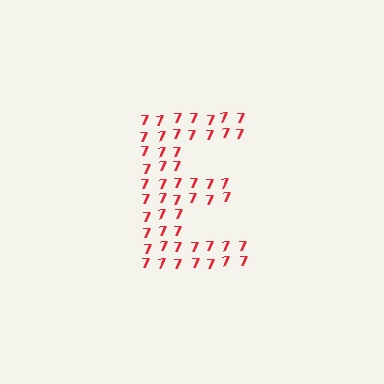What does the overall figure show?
The overall figure shows the letter E.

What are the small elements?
The small elements are digit 7's.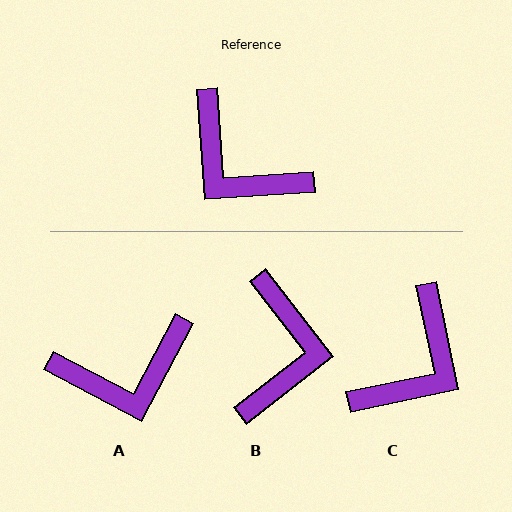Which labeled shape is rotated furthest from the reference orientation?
B, about 124 degrees away.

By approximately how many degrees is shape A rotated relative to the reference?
Approximately 58 degrees counter-clockwise.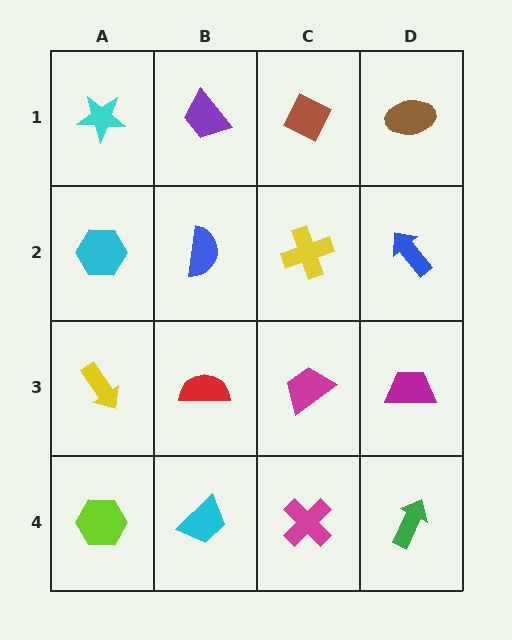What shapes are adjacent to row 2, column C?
A brown diamond (row 1, column C), a magenta trapezoid (row 3, column C), a blue semicircle (row 2, column B), a blue arrow (row 2, column D).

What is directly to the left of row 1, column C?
A purple trapezoid.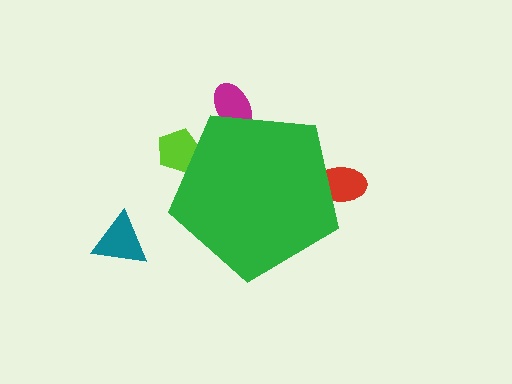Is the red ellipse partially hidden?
Yes, the red ellipse is partially hidden behind the green pentagon.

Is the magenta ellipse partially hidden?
Yes, the magenta ellipse is partially hidden behind the green pentagon.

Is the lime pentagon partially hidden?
Yes, the lime pentagon is partially hidden behind the green pentagon.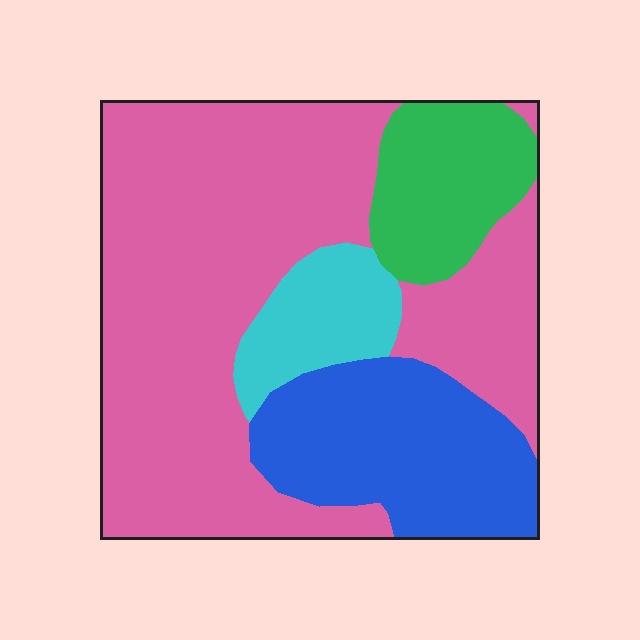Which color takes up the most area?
Pink, at roughly 60%.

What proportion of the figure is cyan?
Cyan covers 9% of the figure.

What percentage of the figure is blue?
Blue takes up between a sixth and a third of the figure.